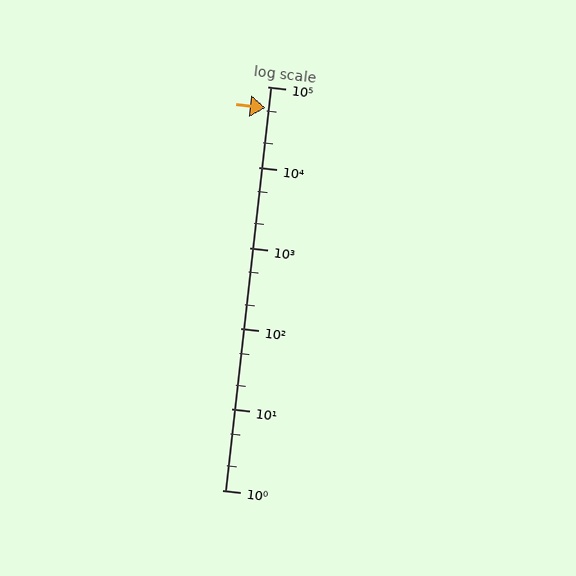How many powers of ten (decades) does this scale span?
The scale spans 5 decades, from 1 to 100000.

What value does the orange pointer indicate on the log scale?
The pointer indicates approximately 55000.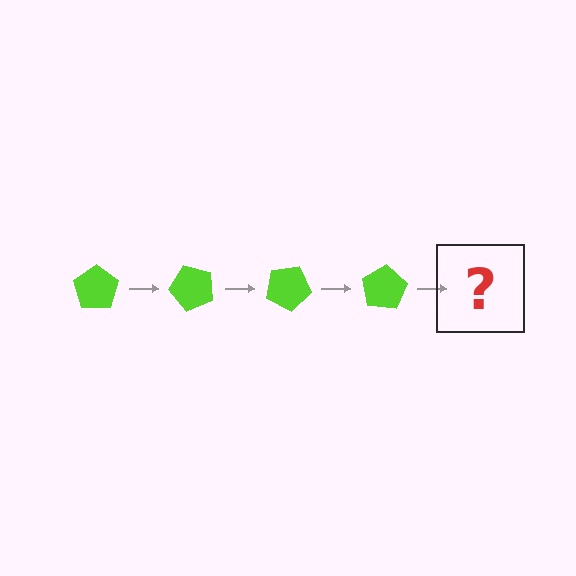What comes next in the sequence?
The next element should be a lime pentagon rotated 200 degrees.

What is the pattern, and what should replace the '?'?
The pattern is that the pentagon rotates 50 degrees each step. The '?' should be a lime pentagon rotated 200 degrees.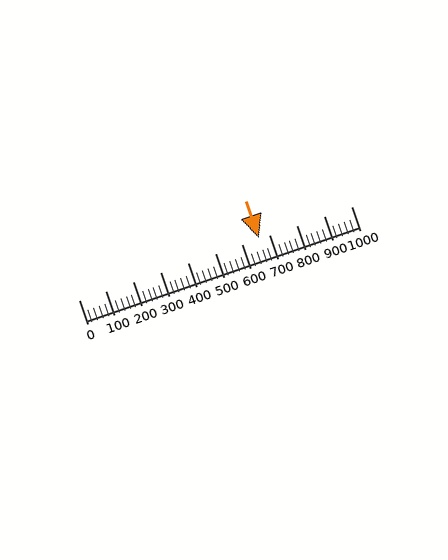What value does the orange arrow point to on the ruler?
The orange arrow points to approximately 661.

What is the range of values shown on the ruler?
The ruler shows values from 0 to 1000.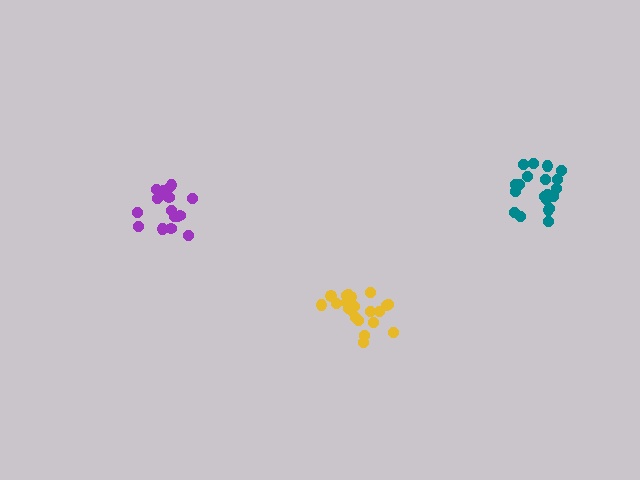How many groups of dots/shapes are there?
There are 3 groups.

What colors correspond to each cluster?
The clusters are colored: yellow, teal, purple.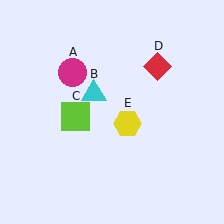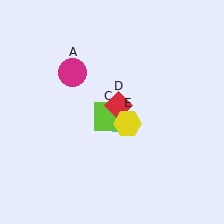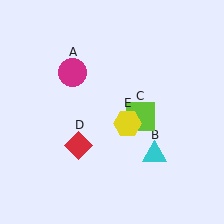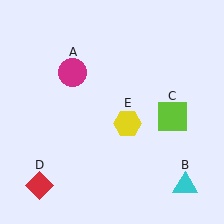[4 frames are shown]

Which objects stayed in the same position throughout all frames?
Magenta circle (object A) and yellow hexagon (object E) remained stationary.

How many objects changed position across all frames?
3 objects changed position: cyan triangle (object B), lime square (object C), red diamond (object D).